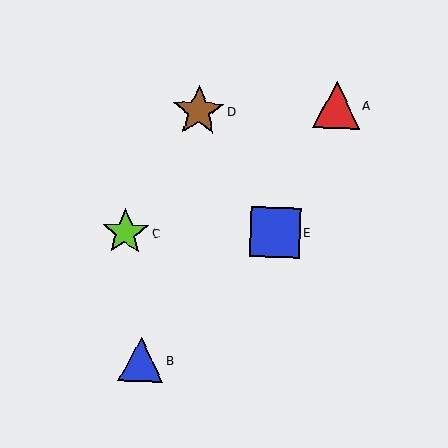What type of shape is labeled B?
Shape B is a blue triangle.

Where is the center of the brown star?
The center of the brown star is at (198, 111).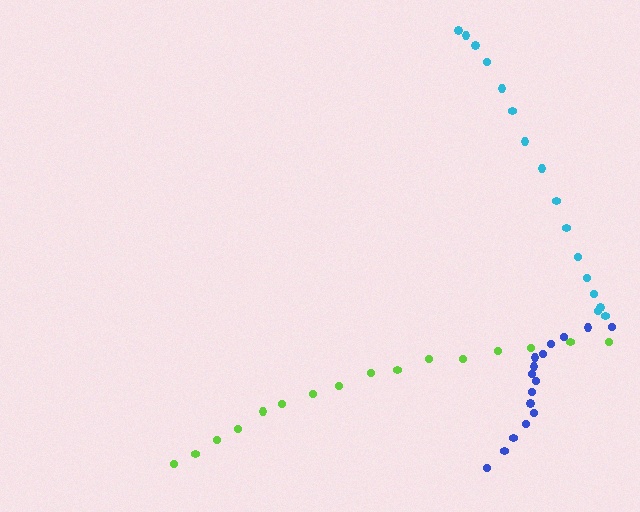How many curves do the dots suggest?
There are 3 distinct paths.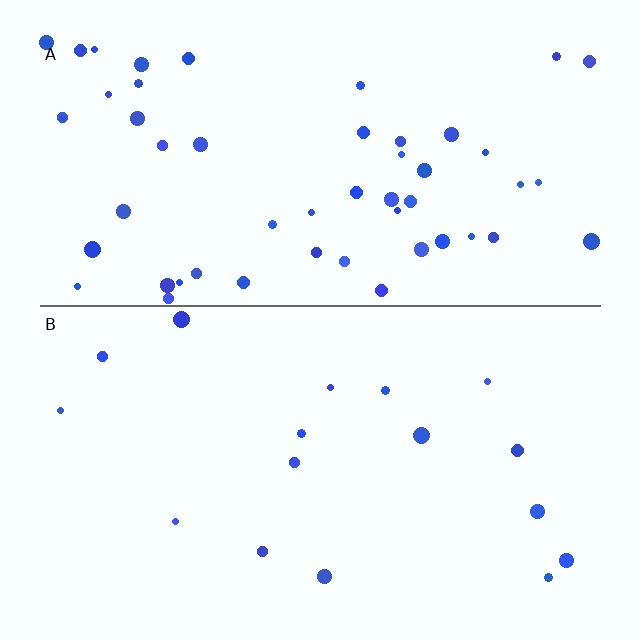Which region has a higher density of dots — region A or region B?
A (the top).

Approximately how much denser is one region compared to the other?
Approximately 3.1× — region A over region B.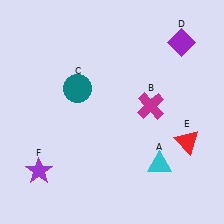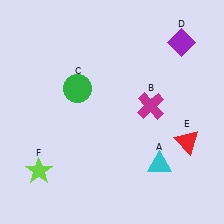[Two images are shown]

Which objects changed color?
C changed from teal to green. F changed from purple to lime.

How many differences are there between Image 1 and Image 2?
There are 2 differences between the two images.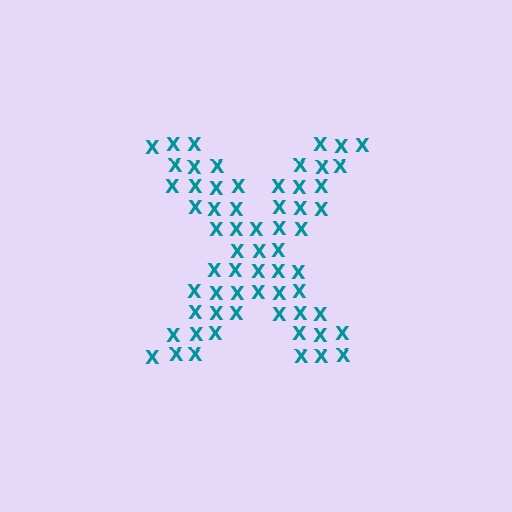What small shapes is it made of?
It is made of small letter X's.